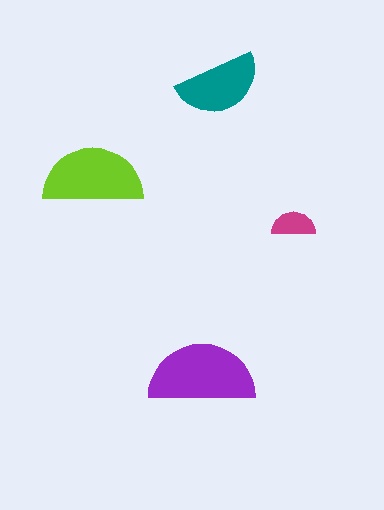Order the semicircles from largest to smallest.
the purple one, the lime one, the teal one, the magenta one.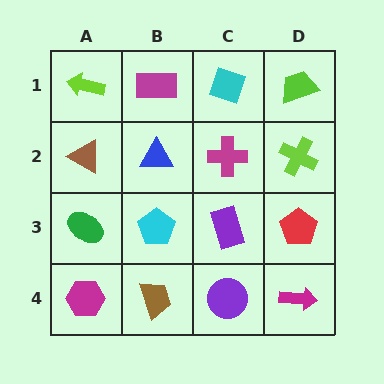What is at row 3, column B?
A cyan pentagon.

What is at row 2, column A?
A brown triangle.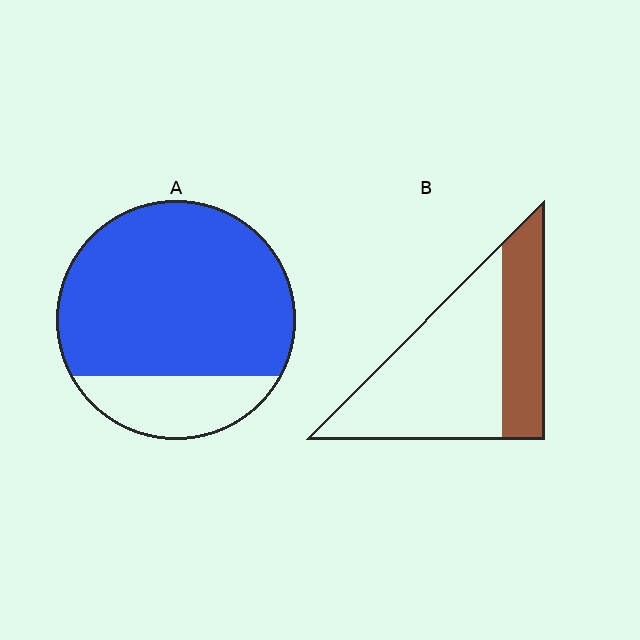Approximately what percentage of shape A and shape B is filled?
A is approximately 80% and B is approximately 35%.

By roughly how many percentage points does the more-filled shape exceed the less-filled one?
By roughly 45 percentage points (A over B).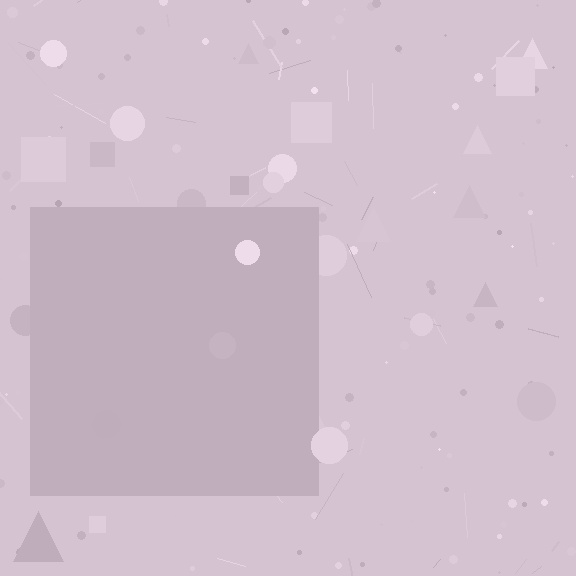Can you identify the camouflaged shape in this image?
The camouflaged shape is a square.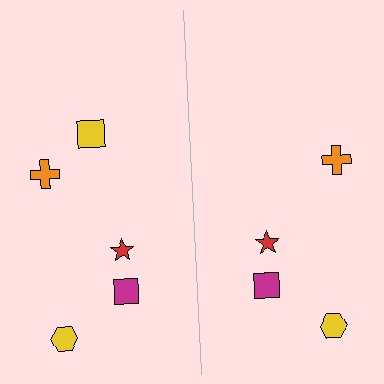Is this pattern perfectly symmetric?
No, the pattern is not perfectly symmetric. A yellow square is missing from the right side.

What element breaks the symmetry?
A yellow square is missing from the right side.